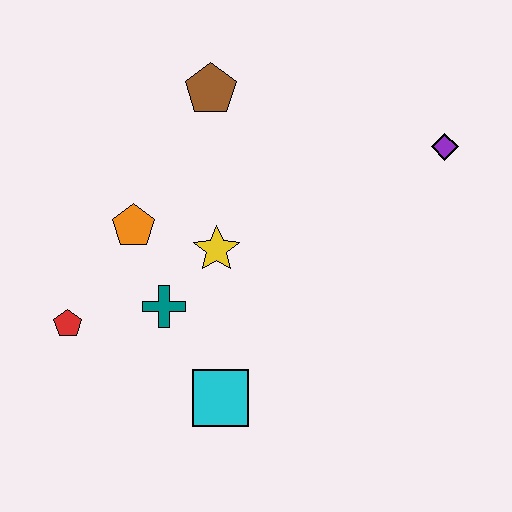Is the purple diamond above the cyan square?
Yes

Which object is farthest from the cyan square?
The purple diamond is farthest from the cyan square.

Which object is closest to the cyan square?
The teal cross is closest to the cyan square.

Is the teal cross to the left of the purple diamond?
Yes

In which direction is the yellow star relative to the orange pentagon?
The yellow star is to the right of the orange pentagon.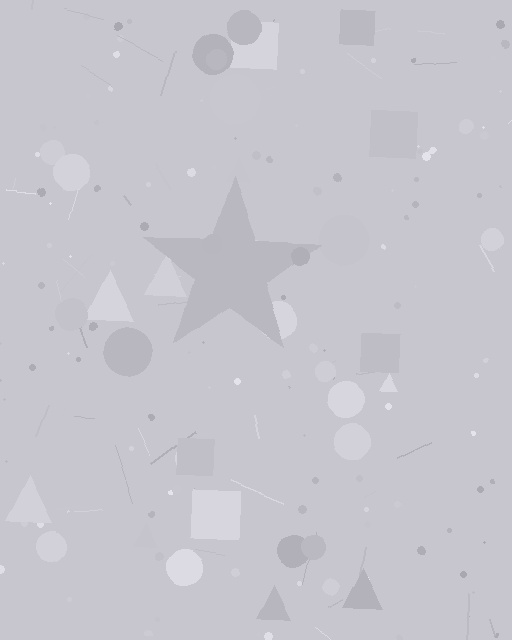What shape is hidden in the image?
A star is hidden in the image.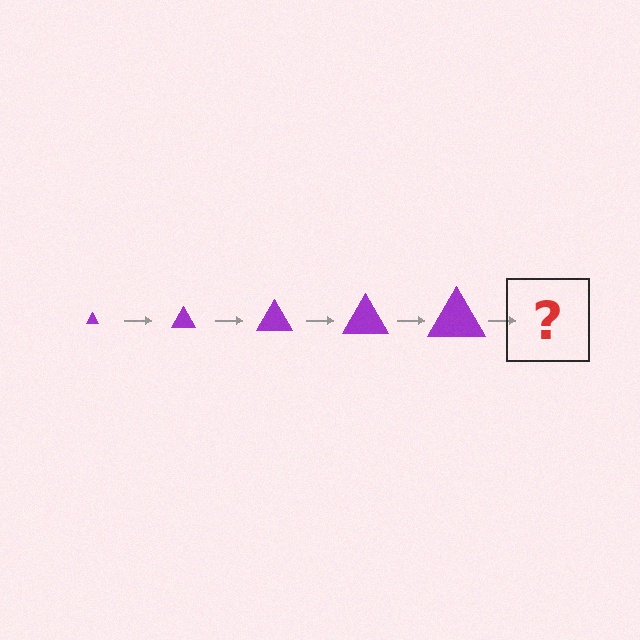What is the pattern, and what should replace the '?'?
The pattern is that the triangle gets progressively larger each step. The '?' should be a purple triangle, larger than the previous one.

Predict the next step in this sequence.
The next step is a purple triangle, larger than the previous one.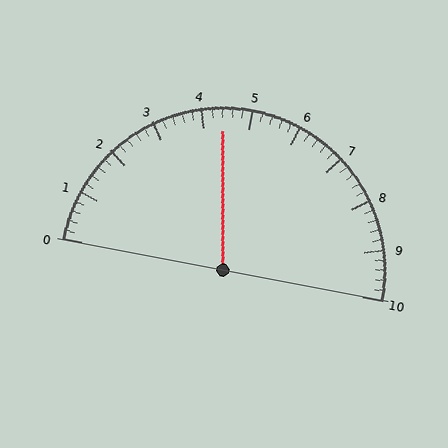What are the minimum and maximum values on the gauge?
The gauge ranges from 0 to 10.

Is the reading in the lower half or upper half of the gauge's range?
The reading is in the lower half of the range (0 to 10).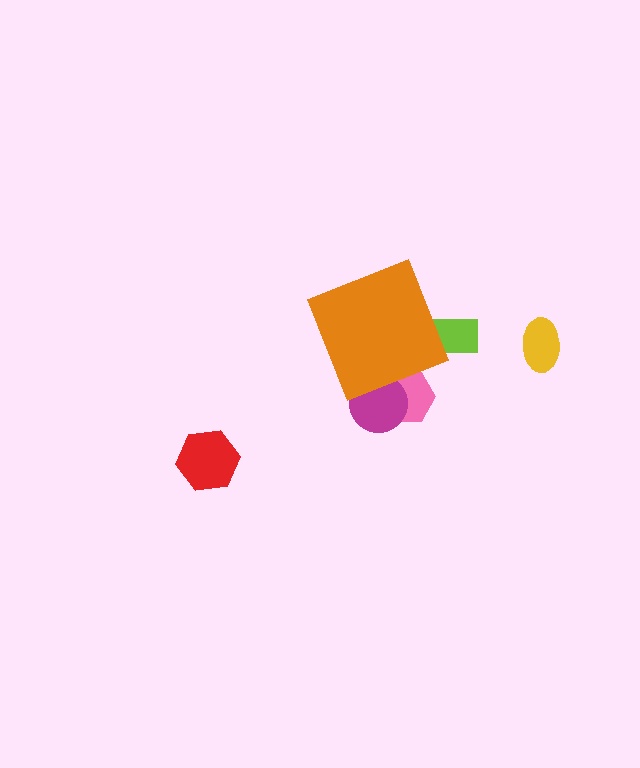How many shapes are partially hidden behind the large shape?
3 shapes are partially hidden.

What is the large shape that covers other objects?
An orange diamond.